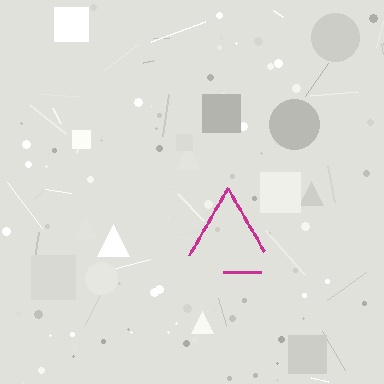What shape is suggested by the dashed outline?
The dashed outline suggests a triangle.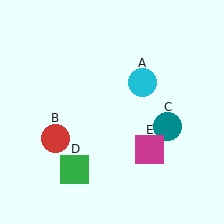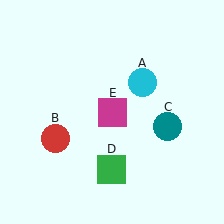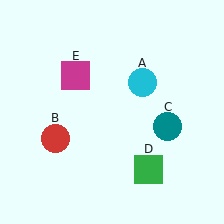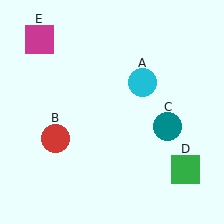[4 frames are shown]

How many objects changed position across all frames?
2 objects changed position: green square (object D), magenta square (object E).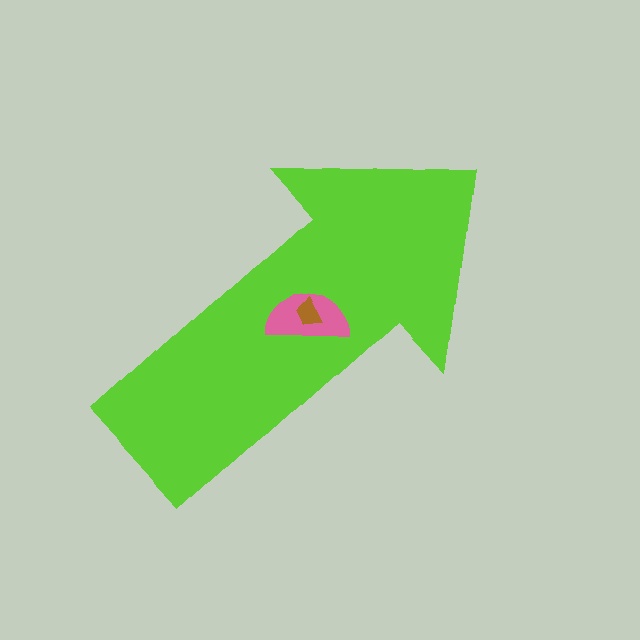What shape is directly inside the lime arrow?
The pink semicircle.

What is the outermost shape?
The lime arrow.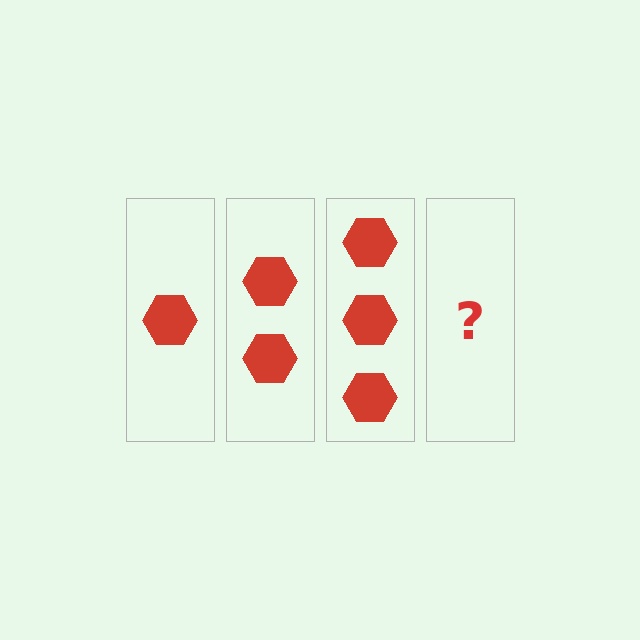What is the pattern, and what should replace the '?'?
The pattern is that each step adds one more hexagon. The '?' should be 4 hexagons.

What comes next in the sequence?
The next element should be 4 hexagons.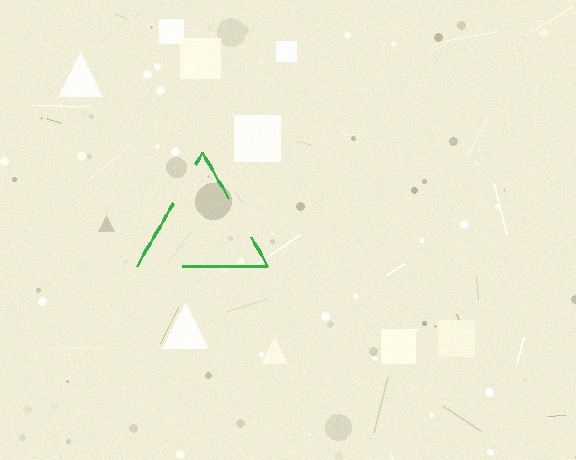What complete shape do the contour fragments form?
The contour fragments form a triangle.